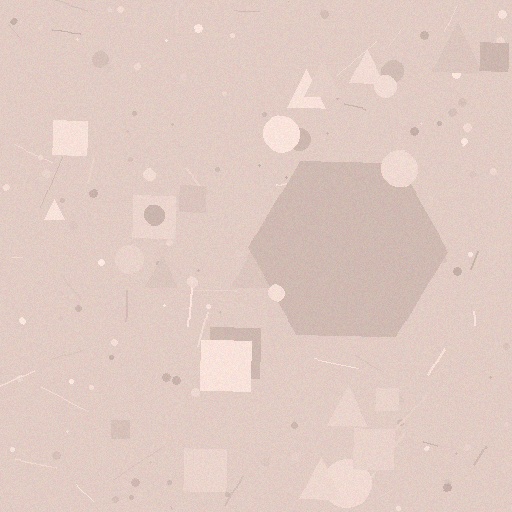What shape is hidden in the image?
A hexagon is hidden in the image.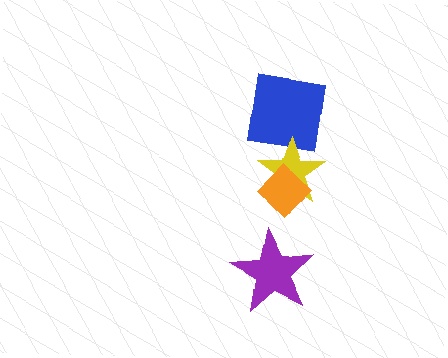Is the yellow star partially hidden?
Yes, it is partially covered by another shape.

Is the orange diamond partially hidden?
No, no other shape covers it.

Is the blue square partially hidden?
Yes, it is partially covered by another shape.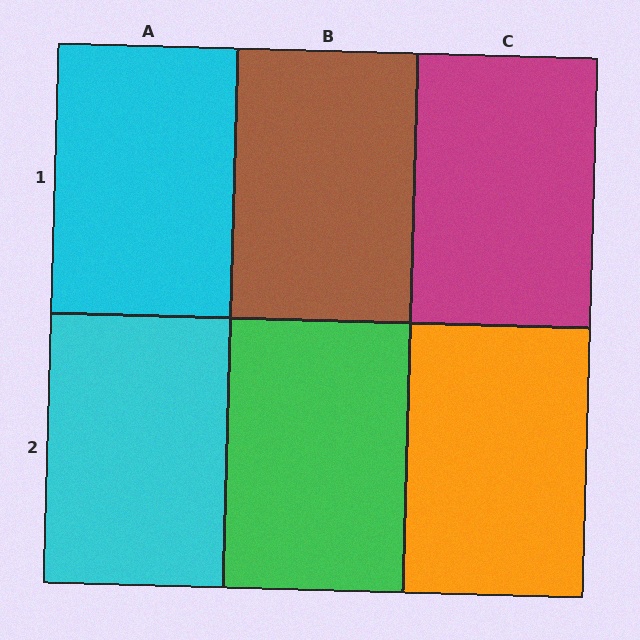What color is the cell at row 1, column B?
Brown.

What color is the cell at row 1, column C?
Magenta.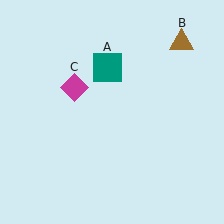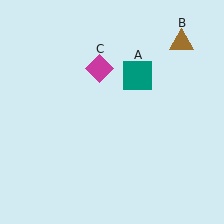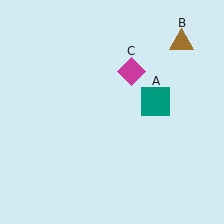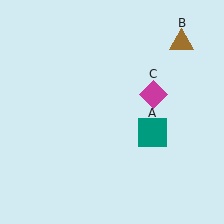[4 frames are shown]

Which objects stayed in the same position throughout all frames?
Brown triangle (object B) remained stationary.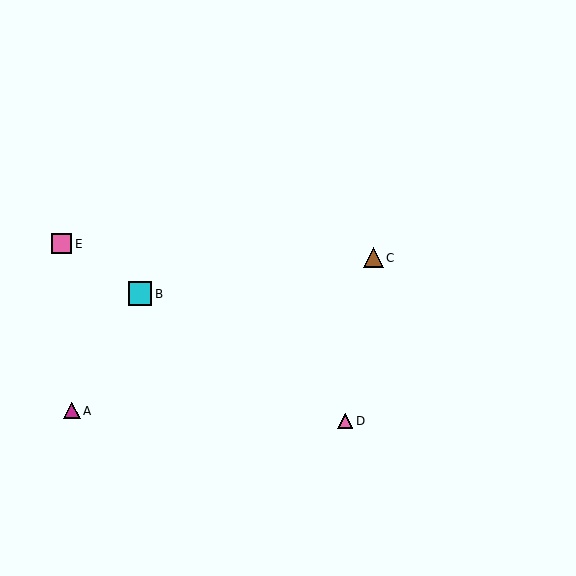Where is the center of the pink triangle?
The center of the pink triangle is at (345, 421).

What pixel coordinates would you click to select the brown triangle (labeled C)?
Click at (373, 258) to select the brown triangle C.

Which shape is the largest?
The cyan square (labeled B) is the largest.